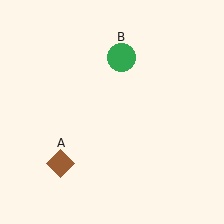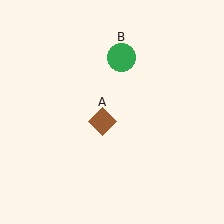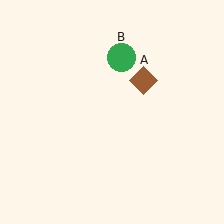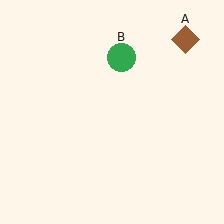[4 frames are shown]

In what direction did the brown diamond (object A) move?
The brown diamond (object A) moved up and to the right.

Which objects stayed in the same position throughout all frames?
Green circle (object B) remained stationary.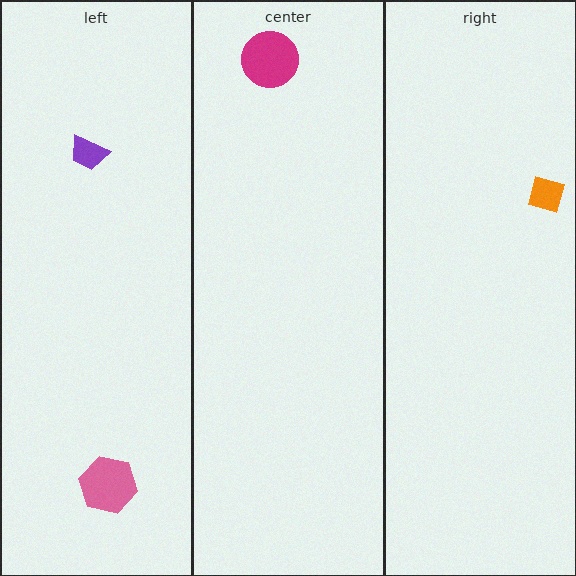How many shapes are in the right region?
1.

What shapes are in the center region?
The magenta circle.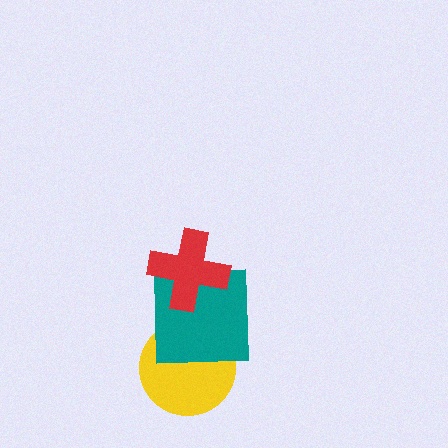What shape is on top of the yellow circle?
The teal square is on top of the yellow circle.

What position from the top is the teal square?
The teal square is 2nd from the top.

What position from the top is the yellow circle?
The yellow circle is 3rd from the top.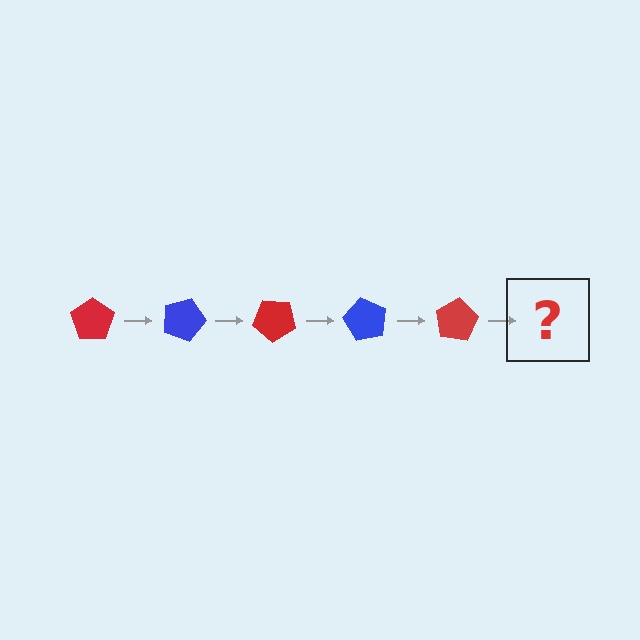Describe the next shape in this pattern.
It should be a blue pentagon, rotated 100 degrees from the start.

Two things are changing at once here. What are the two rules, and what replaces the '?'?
The two rules are that it rotates 20 degrees each step and the color cycles through red and blue. The '?' should be a blue pentagon, rotated 100 degrees from the start.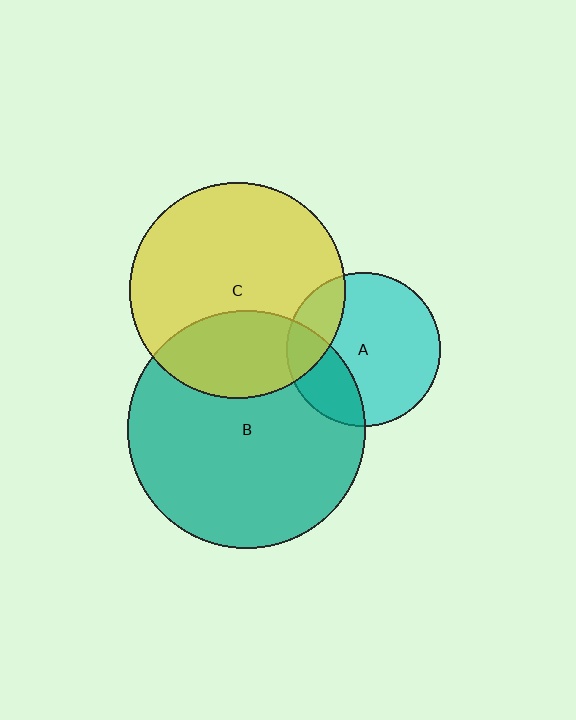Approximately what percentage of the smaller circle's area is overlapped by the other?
Approximately 30%.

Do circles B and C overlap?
Yes.